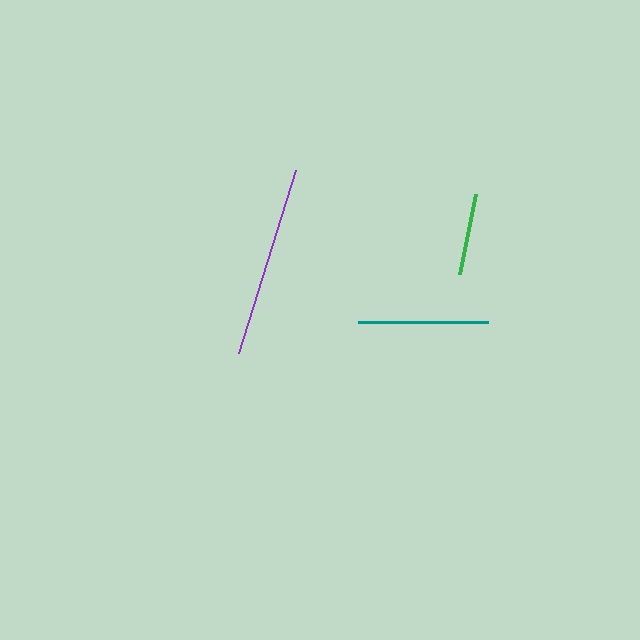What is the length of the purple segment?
The purple segment is approximately 192 pixels long.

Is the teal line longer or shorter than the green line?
The teal line is longer than the green line.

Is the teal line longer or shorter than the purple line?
The purple line is longer than the teal line.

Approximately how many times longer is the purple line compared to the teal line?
The purple line is approximately 1.5 times the length of the teal line.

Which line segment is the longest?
The purple line is the longest at approximately 192 pixels.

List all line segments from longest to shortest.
From longest to shortest: purple, teal, green.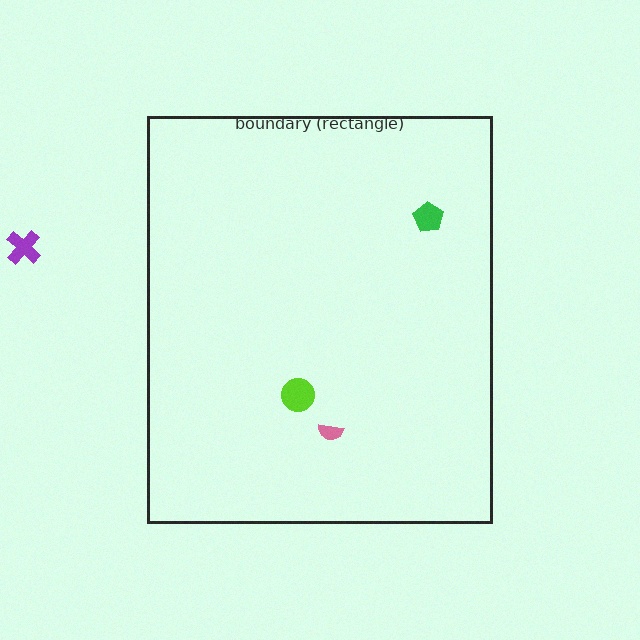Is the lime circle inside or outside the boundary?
Inside.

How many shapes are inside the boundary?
3 inside, 1 outside.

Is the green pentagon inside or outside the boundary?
Inside.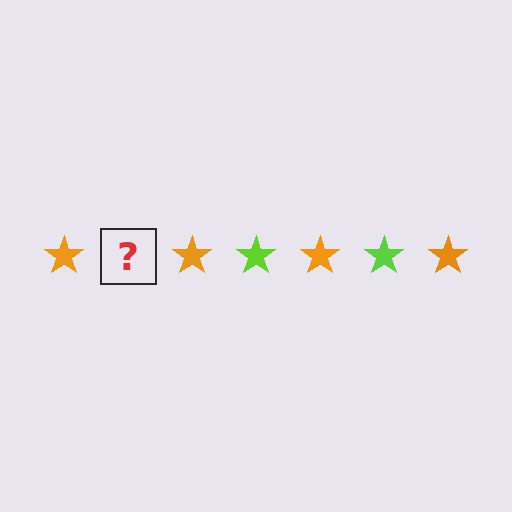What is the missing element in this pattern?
The missing element is a lime star.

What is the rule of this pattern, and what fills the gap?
The rule is that the pattern cycles through orange, lime stars. The gap should be filled with a lime star.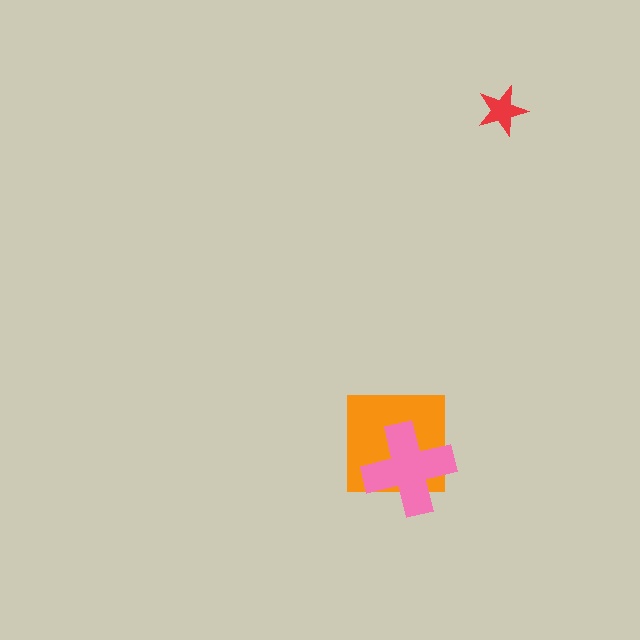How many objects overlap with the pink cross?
1 object overlaps with the pink cross.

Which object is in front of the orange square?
The pink cross is in front of the orange square.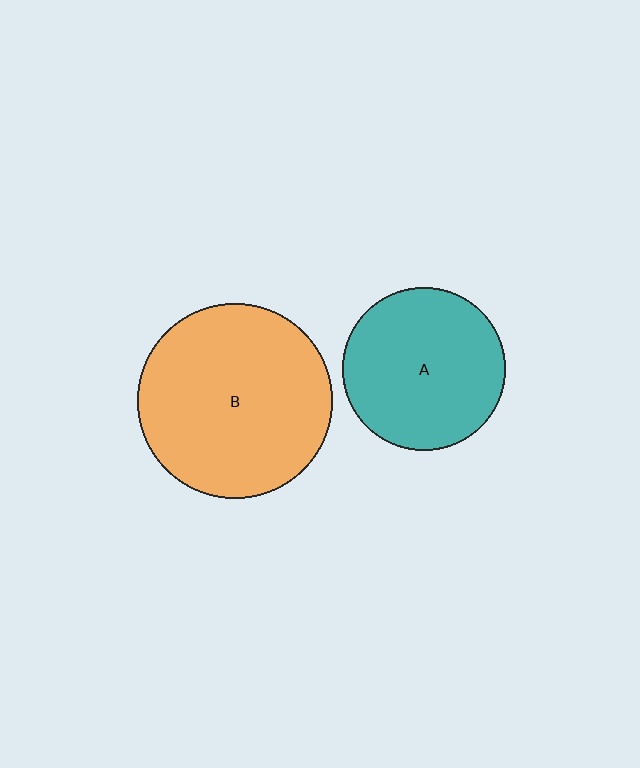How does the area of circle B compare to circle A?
Approximately 1.4 times.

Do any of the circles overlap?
No, none of the circles overlap.